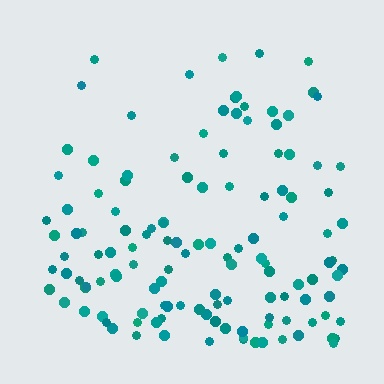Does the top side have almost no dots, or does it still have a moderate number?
Still a moderate number, just noticeably fewer than the bottom.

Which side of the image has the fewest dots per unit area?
The top.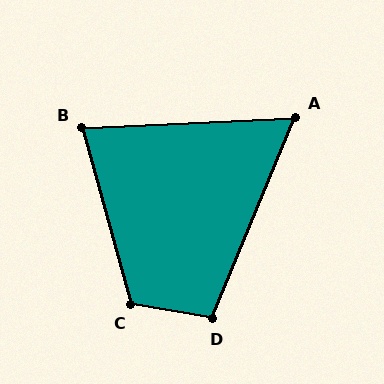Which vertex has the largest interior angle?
C, at approximately 115 degrees.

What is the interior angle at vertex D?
Approximately 103 degrees (obtuse).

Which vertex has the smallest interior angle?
A, at approximately 65 degrees.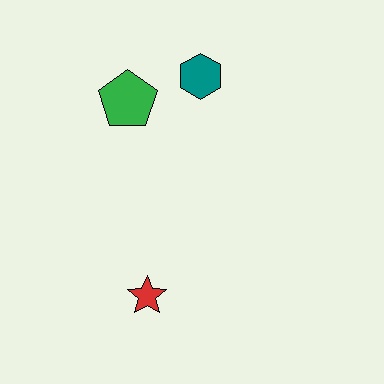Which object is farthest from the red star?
The teal hexagon is farthest from the red star.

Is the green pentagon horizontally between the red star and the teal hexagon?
No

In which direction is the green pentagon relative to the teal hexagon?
The green pentagon is to the left of the teal hexagon.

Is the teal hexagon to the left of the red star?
No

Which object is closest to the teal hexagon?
The green pentagon is closest to the teal hexagon.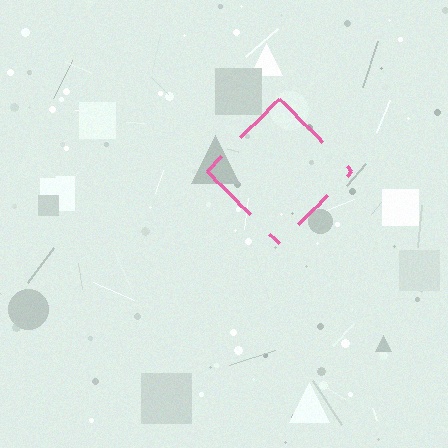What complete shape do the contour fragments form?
The contour fragments form a diamond.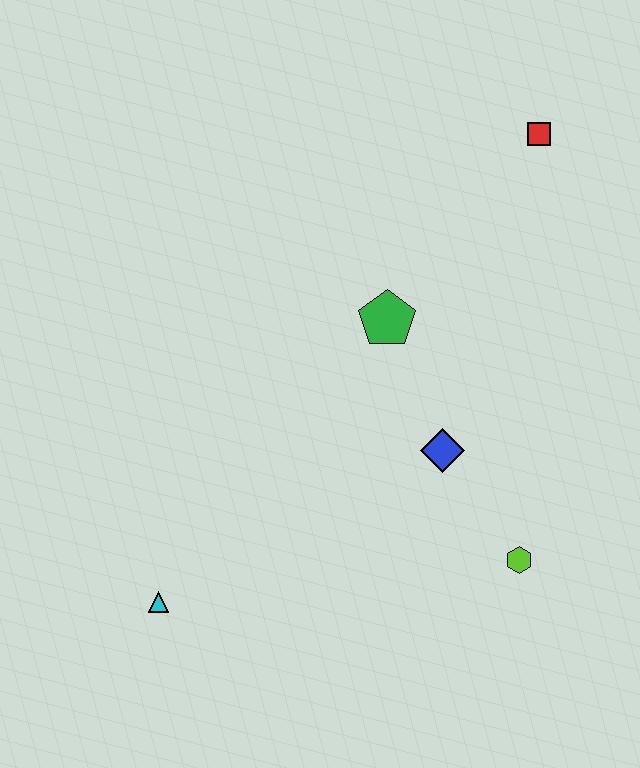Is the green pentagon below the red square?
Yes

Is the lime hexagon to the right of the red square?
No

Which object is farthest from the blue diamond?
The red square is farthest from the blue diamond.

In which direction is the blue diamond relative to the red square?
The blue diamond is below the red square.